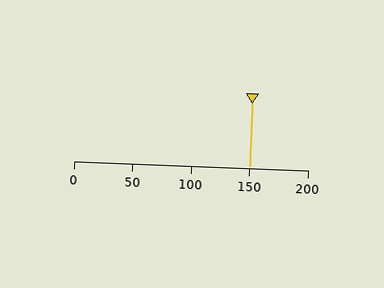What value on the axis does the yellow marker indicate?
The marker indicates approximately 150.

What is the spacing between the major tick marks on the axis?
The major ticks are spaced 50 apart.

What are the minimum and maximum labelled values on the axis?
The axis runs from 0 to 200.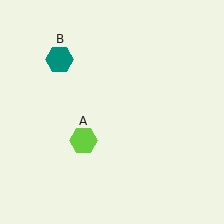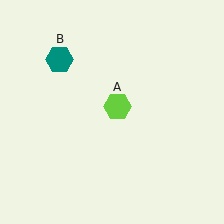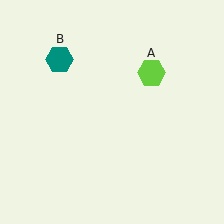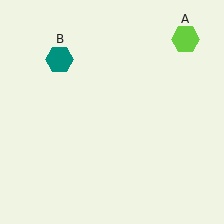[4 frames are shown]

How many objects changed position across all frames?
1 object changed position: lime hexagon (object A).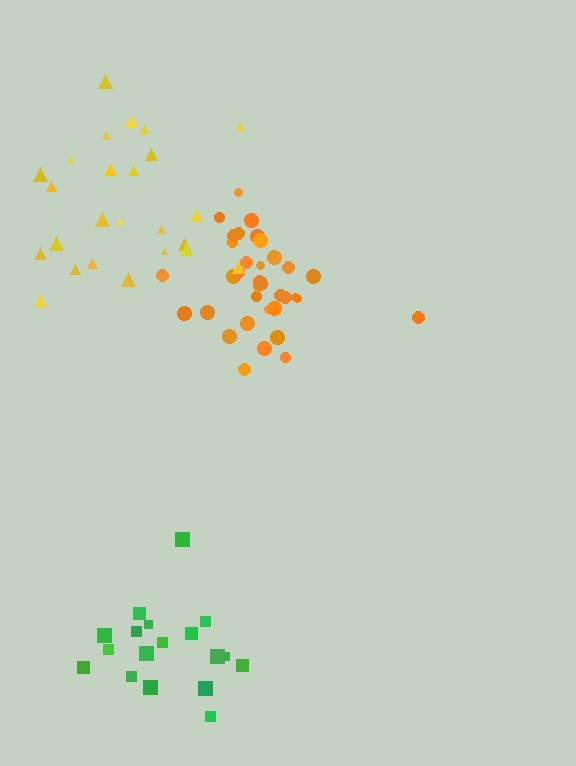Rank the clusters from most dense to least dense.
orange, yellow, green.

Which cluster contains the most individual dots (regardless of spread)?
Orange (35).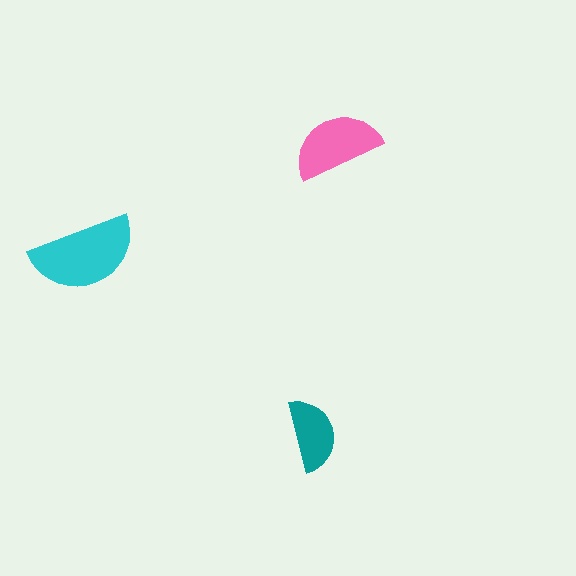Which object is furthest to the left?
The cyan semicircle is leftmost.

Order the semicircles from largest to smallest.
the cyan one, the pink one, the teal one.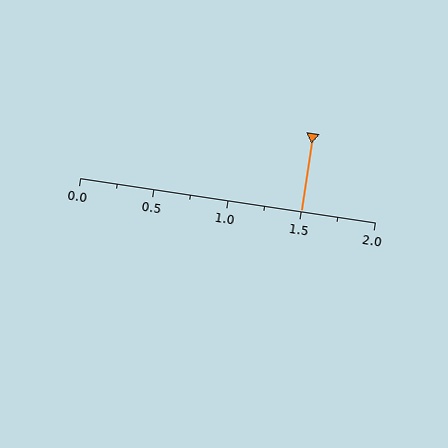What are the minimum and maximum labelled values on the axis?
The axis runs from 0.0 to 2.0.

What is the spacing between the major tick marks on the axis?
The major ticks are spaced 0.5 apart.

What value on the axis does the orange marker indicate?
The marker indicates approximately 1.5.